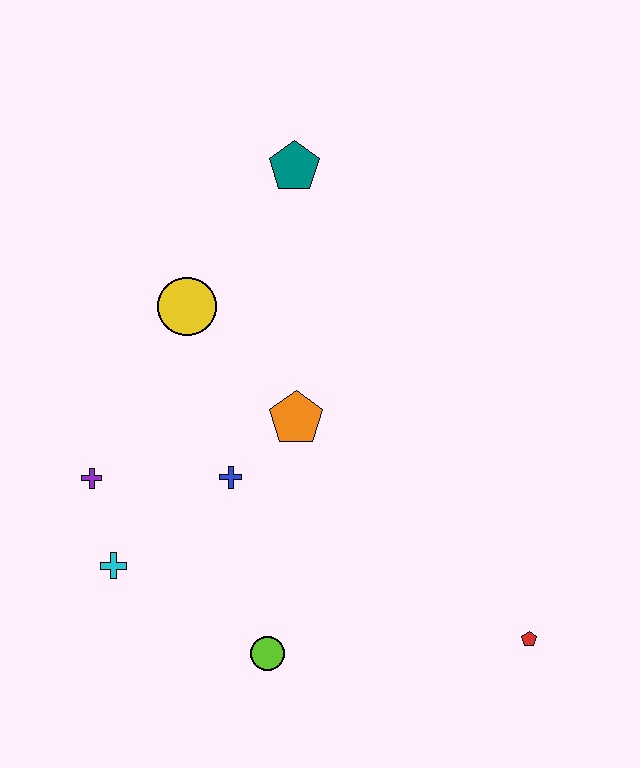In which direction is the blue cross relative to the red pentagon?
The blue cross is to the left of the red pentagon.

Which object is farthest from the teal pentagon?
The red pentagon is farthest from the teal pentagon.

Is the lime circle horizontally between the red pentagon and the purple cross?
Yes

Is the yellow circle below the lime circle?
No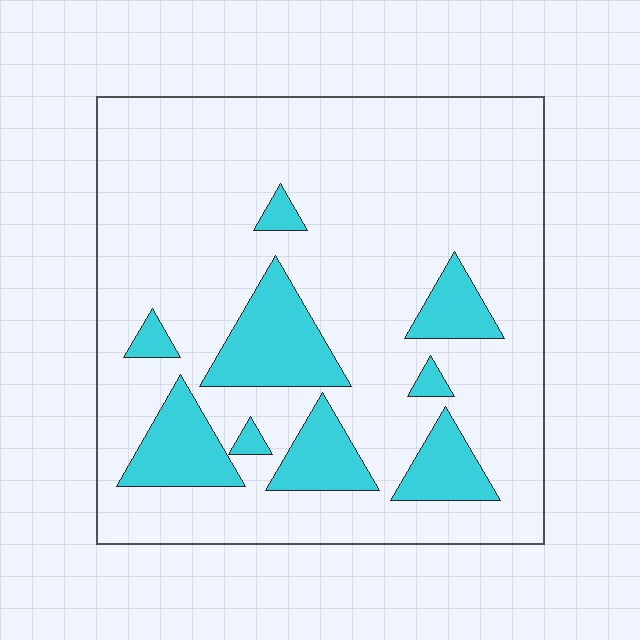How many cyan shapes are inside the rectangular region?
9.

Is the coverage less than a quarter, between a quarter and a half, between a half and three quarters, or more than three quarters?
Less than a quarter.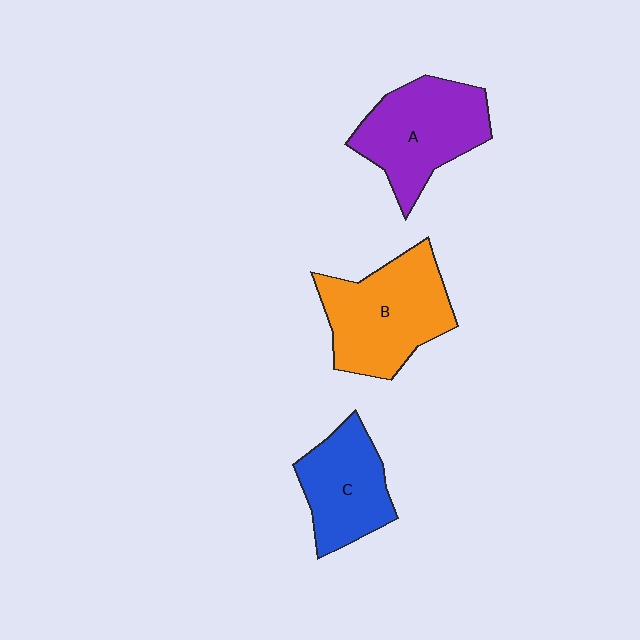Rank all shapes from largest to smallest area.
From largest to smallest: B (orange), A (purple), C (blue).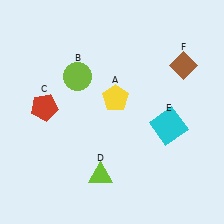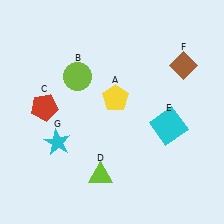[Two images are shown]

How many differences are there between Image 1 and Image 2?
There is 1 difference between the two images.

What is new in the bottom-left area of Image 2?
A cyan star (G) was added in the bottom-left area of Image 2.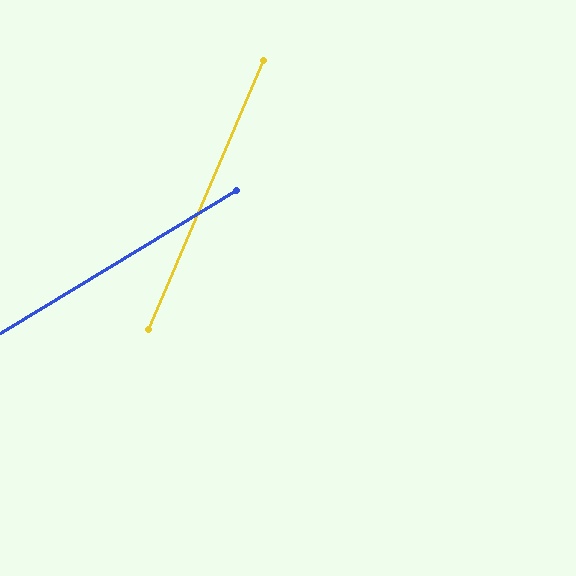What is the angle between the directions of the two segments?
Approximately 36 degrees.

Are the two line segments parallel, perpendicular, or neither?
Neither parallel nor perpendicular — they differ by about 36°.